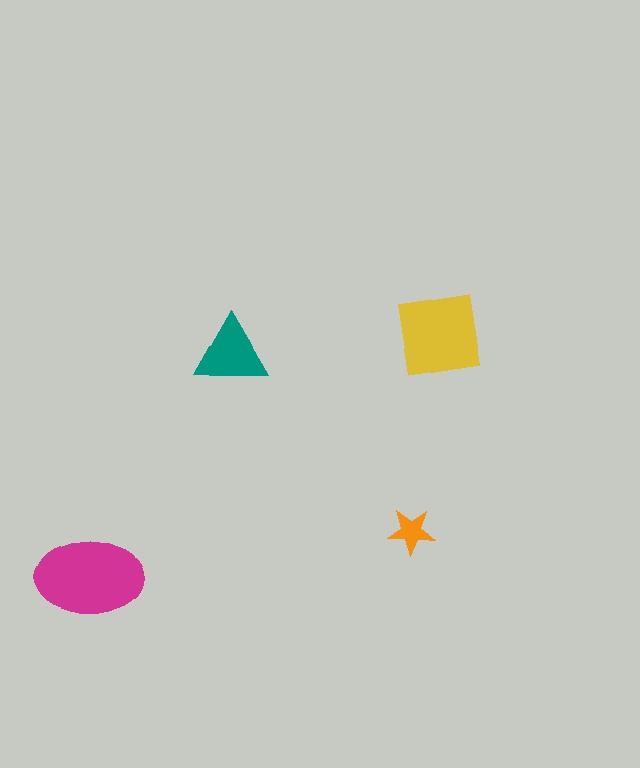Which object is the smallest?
The orange star.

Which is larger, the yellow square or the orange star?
The yellow square.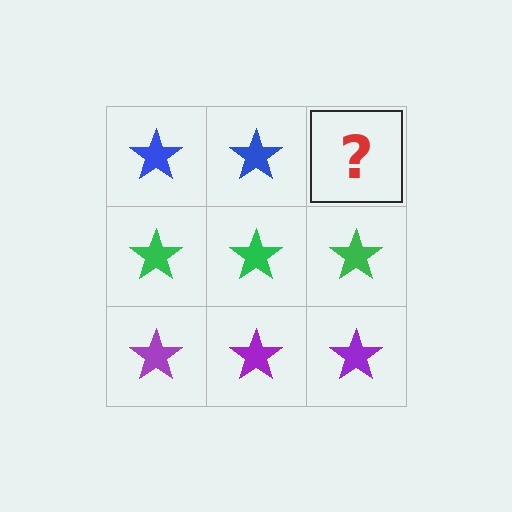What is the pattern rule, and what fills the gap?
The rule is that each row has a consistent color. The gap should be filled with a blue star.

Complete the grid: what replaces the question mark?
The question mark should be replaced with a blue star.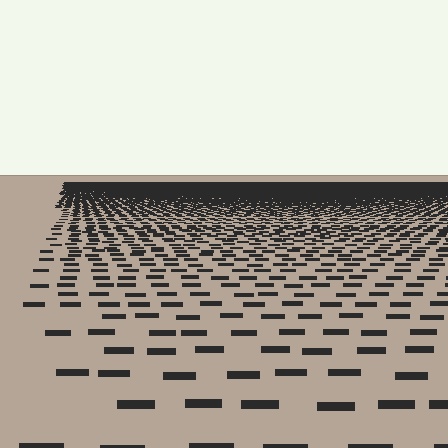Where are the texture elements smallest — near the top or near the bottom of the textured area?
Near the top.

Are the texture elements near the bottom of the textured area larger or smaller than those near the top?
Larger. Near the bottom, elements are closer to the viewer and appear at a bigger on-screen size.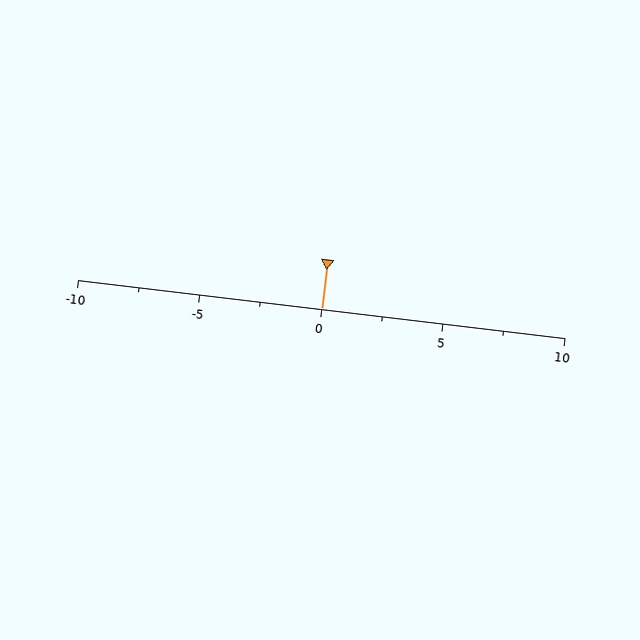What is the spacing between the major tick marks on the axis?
The major ticks are spaced 5 apart.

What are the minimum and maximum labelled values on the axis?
The axis runs from -10 to 10.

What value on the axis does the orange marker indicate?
The marker indicates approximately 0.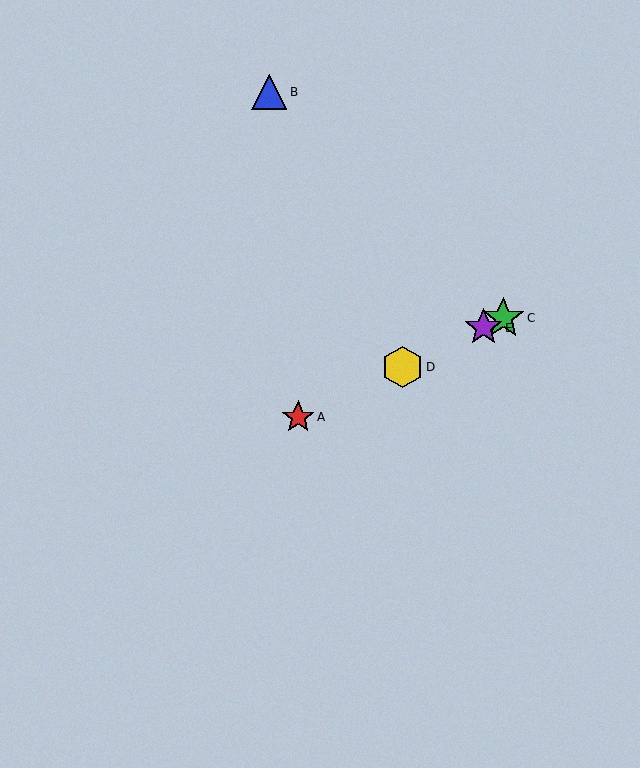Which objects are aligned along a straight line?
Objects A, C, D, E are aligned along a straight line.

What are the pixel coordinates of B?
Object B is at (269, 92).